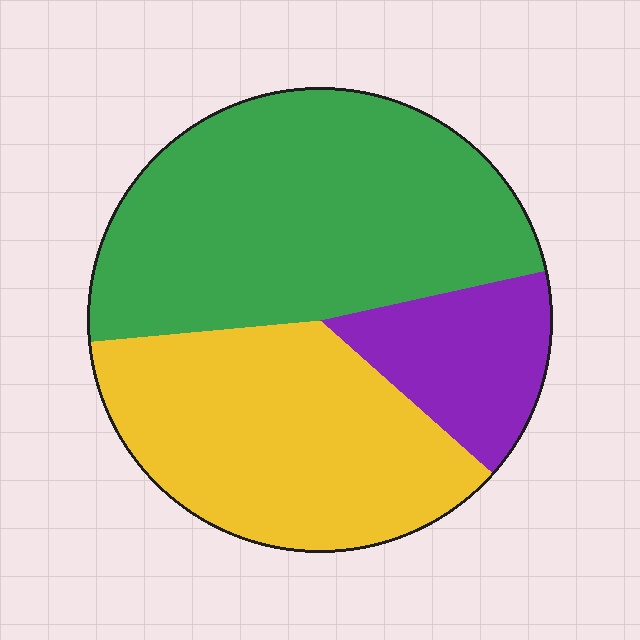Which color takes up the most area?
Green, at roughly 50%.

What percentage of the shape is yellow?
Yellow takes up about three eighths (3/8) of the shape.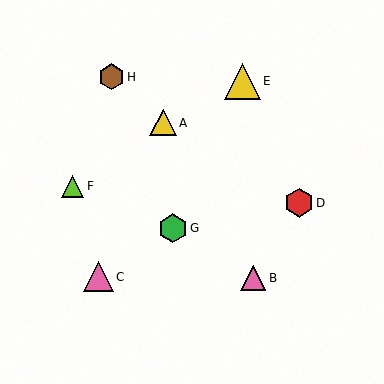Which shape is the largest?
The yellow triangle (labeled E) is the largest.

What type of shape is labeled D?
Shape D is a red hexagon.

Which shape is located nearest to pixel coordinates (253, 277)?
The pink triangle (labeled B) at (253, 278) is nearest to that location.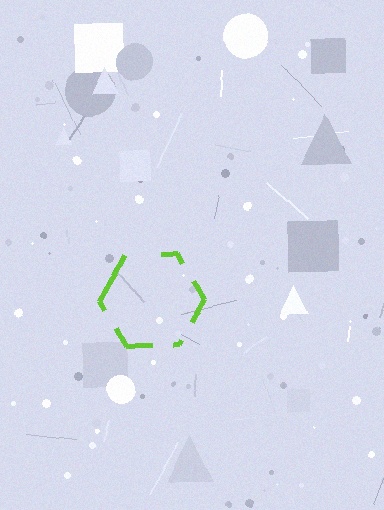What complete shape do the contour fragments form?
The contour fragments form a hexagon.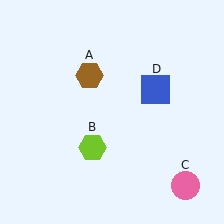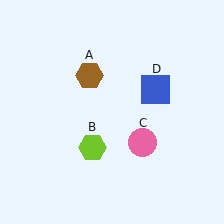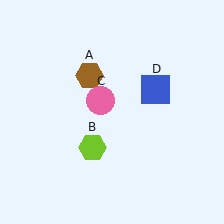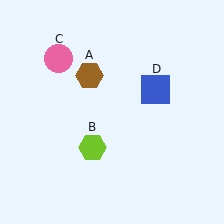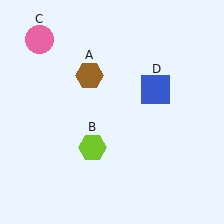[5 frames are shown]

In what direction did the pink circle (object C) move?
The pink circle (object C) moved up and to the left.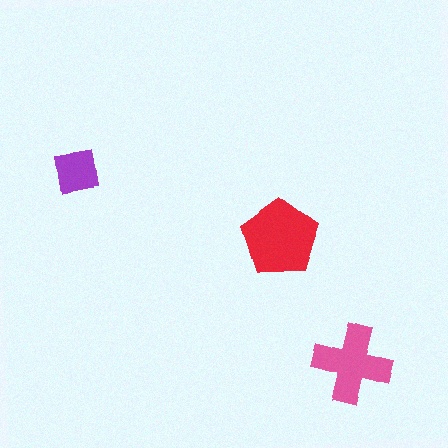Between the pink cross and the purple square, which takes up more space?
The pink cross.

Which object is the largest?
The red pentagon.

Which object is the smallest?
The purple square.